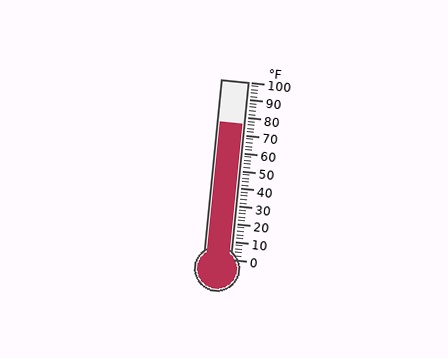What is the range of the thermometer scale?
The thermometer scale ranges from 0°F to 100°F.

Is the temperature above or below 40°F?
The temperature is above 40°F.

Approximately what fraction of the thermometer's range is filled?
The thermometer is filled to approximately 75% of its range.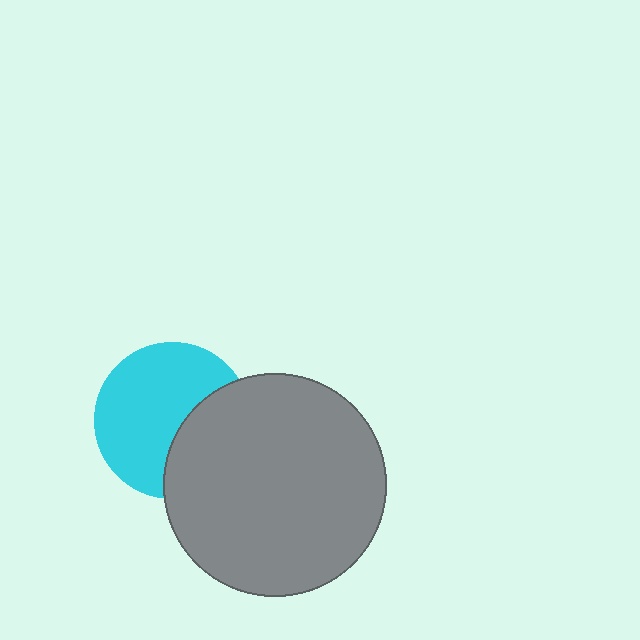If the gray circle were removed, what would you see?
You would see the complete cyan circle.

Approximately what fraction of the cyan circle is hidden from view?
Roughly 36% of the cyan circle is hidden behind the gray circle.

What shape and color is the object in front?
The object in front is a gray circle.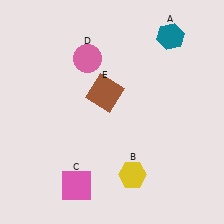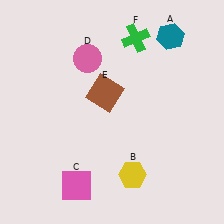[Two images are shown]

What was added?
A green cross (F) was added in Image 2.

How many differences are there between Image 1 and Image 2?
There is 1 difference between the two images.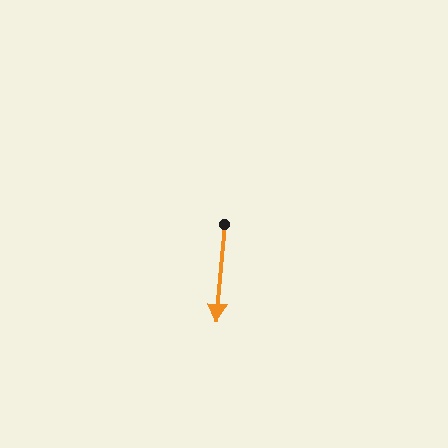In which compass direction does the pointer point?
South.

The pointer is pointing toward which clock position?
Roughly 6 o'clock.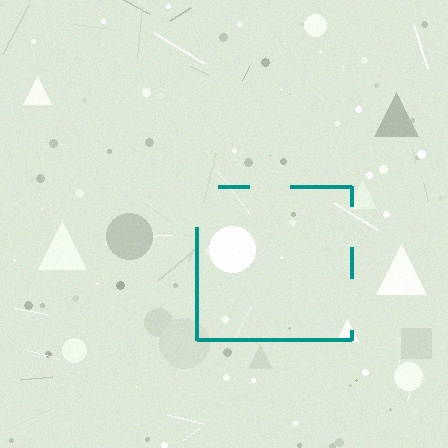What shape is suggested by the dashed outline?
The dashed outline suggests a square.